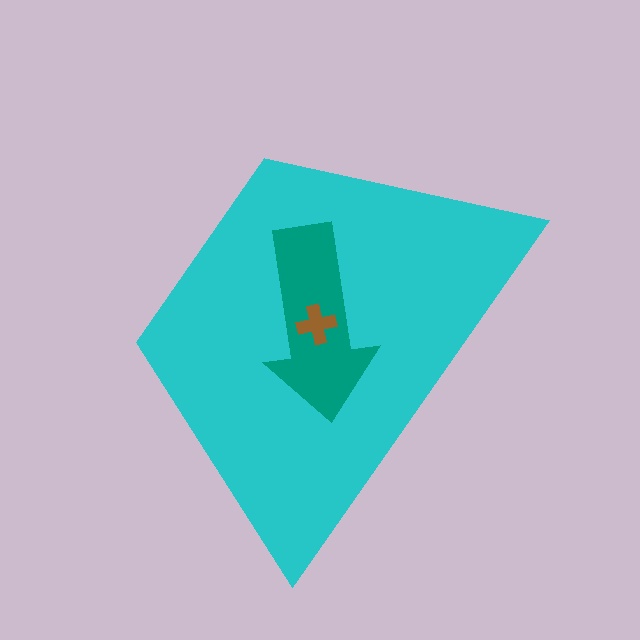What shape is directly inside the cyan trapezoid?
The teal arrow.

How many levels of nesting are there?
3.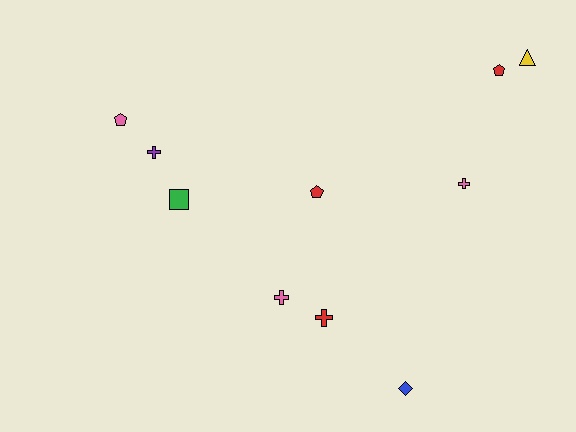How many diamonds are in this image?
There is 1 diamond.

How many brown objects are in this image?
There are no brown objects.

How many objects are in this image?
There are 10 objects.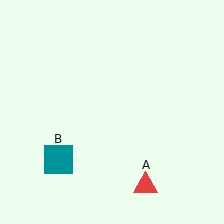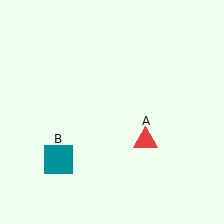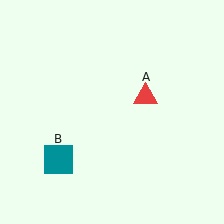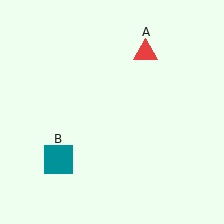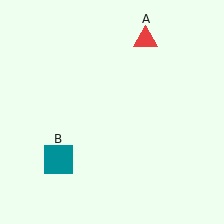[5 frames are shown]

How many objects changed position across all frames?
1 object changed position: red triangle (object A).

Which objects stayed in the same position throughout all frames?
Teal square (object B) remained stationary.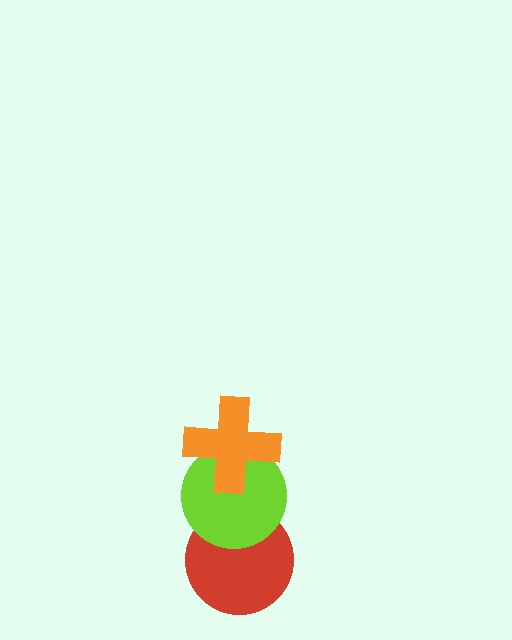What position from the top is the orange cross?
The orange cross is 1st from the top.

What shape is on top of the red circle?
The lime circle is on top of the red circle.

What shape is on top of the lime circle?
The orange cross is on top of the lime circle.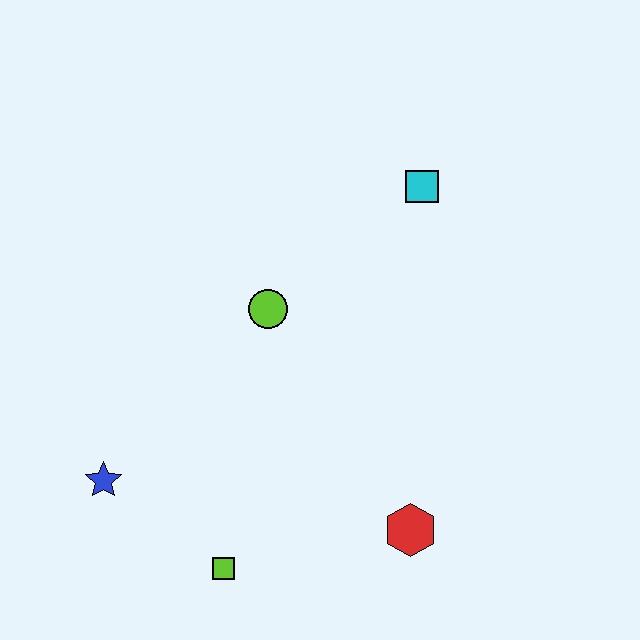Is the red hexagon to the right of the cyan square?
No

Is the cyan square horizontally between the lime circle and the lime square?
No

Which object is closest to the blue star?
The lime square is closest to the blue star.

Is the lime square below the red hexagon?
Yes